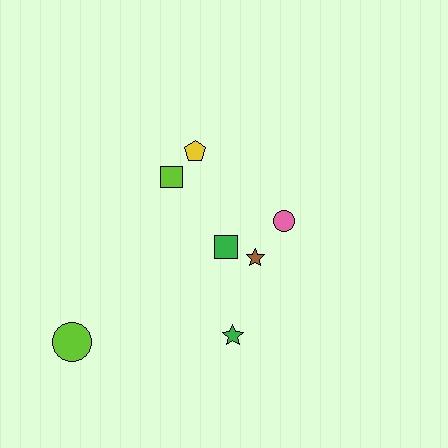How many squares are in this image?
There are 2 squares.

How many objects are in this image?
There are 7 objects.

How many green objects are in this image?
There are 2 green objects.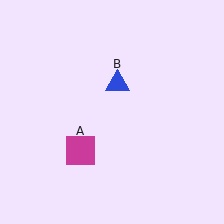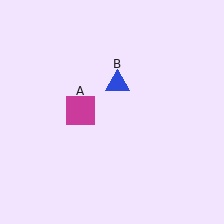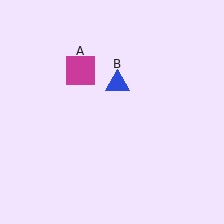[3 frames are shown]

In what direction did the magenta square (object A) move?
The magenta square (object A) moved up.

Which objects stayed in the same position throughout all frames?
Blue triangle (object B) remained stationary.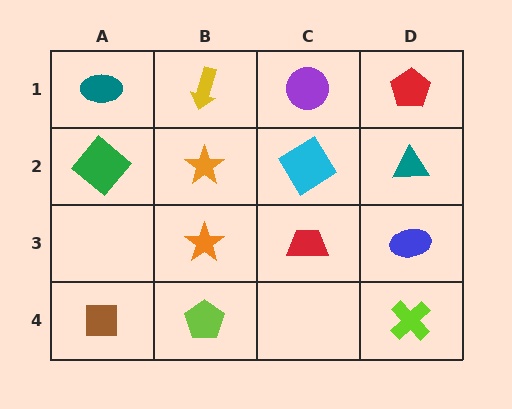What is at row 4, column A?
A brown square.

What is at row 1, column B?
A yellow arrow.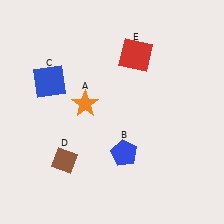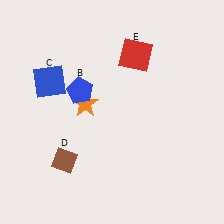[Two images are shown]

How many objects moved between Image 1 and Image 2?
1 object moved between the two images.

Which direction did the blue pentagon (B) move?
The blue pentagon (B) moved up.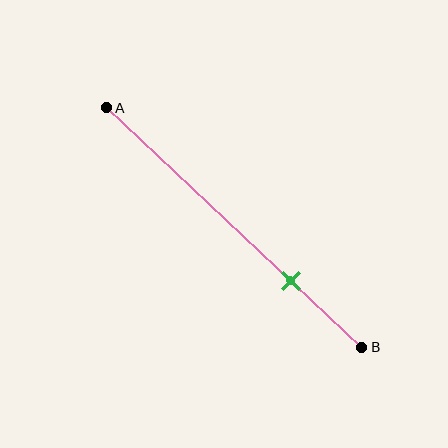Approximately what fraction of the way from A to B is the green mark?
The green mark is approximately 70% of the way from A to B.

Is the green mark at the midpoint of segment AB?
No, the mark is at about 70% from A, not at the 50% midpoint.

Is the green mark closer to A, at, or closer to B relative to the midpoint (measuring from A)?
The green mark is closer to point B than the midpoint of segment AB.